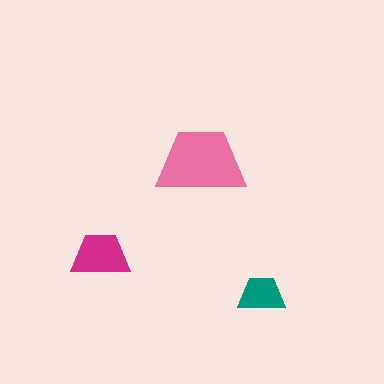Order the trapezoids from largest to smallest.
the pink one, the magenta one, the teal one.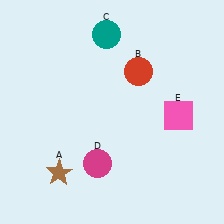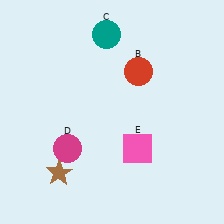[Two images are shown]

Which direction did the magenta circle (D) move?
The magenta circle (D) moved left.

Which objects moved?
The objects that moved are: the magenta circle (D), the pink square (E).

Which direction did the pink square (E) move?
The pink square (E) moved left.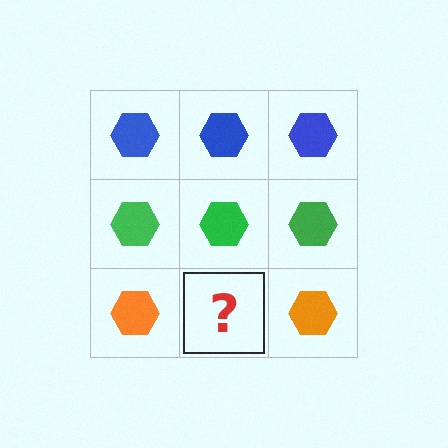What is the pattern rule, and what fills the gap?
The rule is that each row has a consistent color. The gap should be filled with an orange hexagon.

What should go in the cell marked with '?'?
The missing cell should contain an orange hexagon.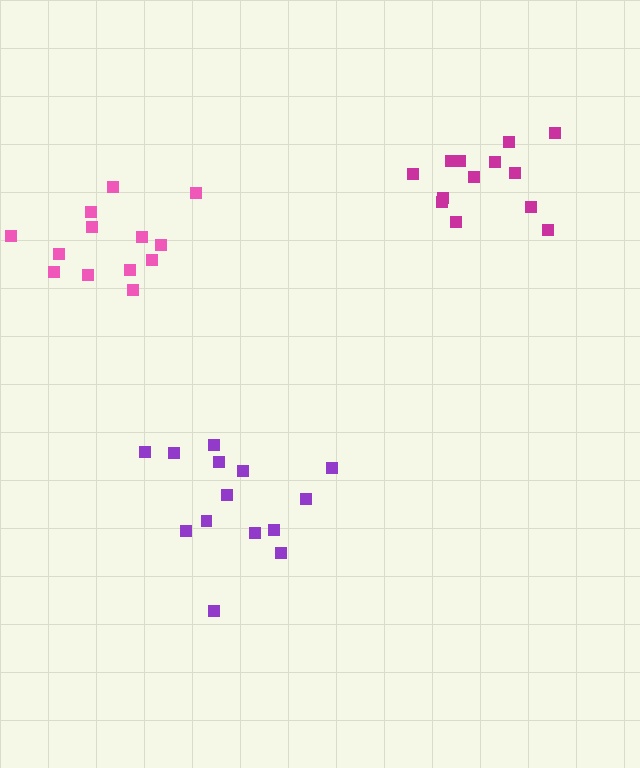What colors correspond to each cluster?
The clusters are colored: purple, magenta, pink.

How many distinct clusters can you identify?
There are 3 distinct clusters.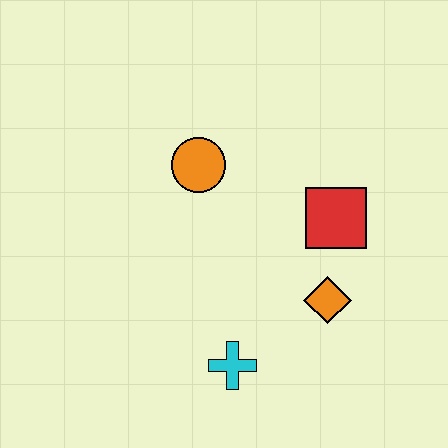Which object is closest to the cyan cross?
The orange diamond is closest to the cyan cross.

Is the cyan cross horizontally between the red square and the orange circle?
Yes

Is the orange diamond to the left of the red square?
Yes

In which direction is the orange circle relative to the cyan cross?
The orange circle is above the cyan cross.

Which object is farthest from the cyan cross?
The orange circle is farthest from the cyan cross.